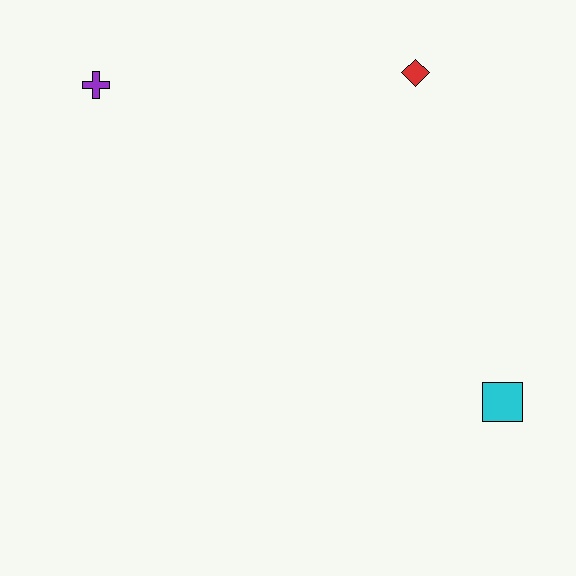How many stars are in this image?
There are no stars.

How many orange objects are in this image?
There are no orange objects.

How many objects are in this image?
There are 3 objects.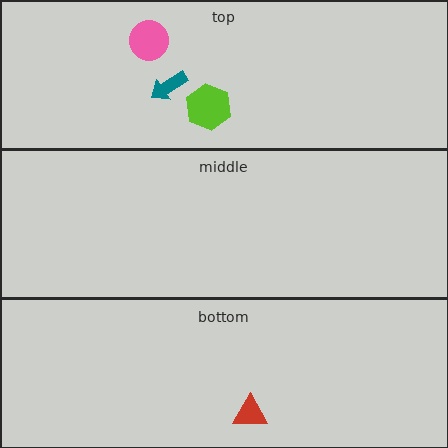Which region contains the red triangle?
The bottom region.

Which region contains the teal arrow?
The top region.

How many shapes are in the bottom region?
1.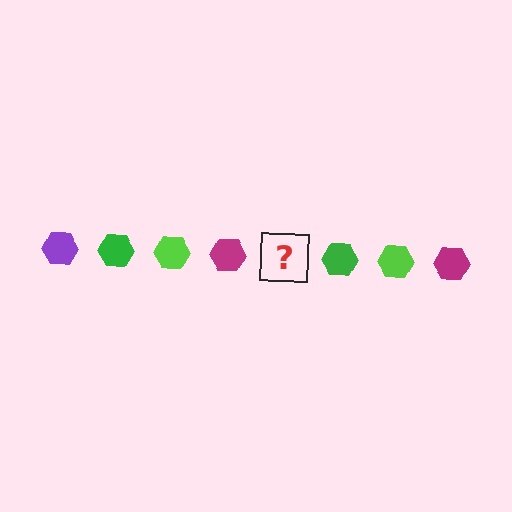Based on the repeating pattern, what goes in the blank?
The blank should be a purple hexagon.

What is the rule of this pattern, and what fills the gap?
The rule is that the pattern cycles through purple, green, lime, magenta hexagons. The gap should be filled with a purple hexagon.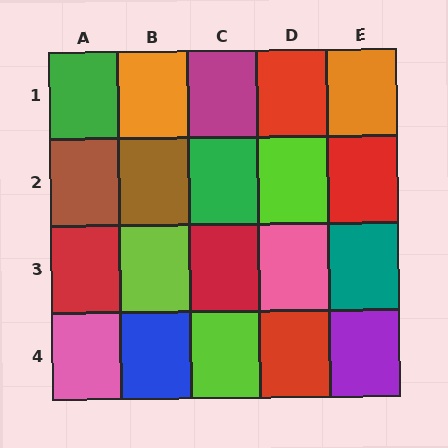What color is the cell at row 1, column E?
Orange.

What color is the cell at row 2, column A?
Brown.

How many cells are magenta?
1 cell is magenta.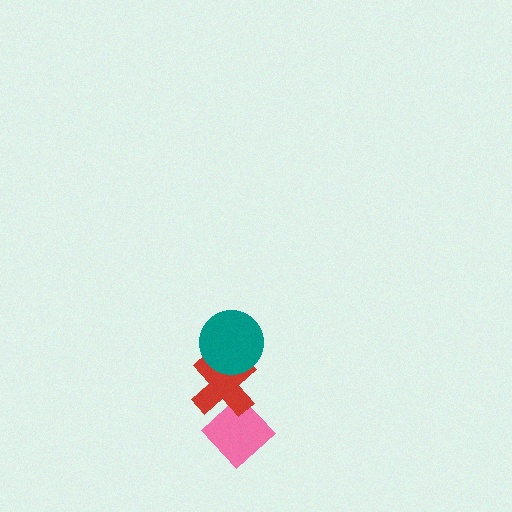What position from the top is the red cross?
The red cross is 2nd from the top.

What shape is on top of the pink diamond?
The red cross is on top of the pink diamond.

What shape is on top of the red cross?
The teal circle is on top of the red cross.